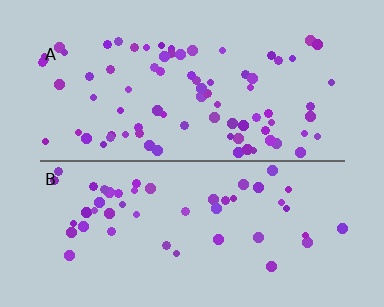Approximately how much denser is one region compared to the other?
Approximately 1.6× — region A over region B.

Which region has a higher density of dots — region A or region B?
A (the top).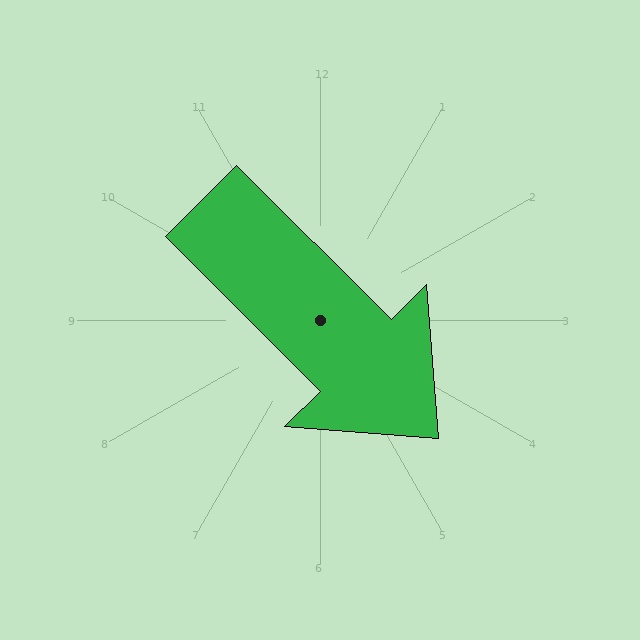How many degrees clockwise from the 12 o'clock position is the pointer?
Approximately 135 degrees.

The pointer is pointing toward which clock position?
Roughly 4 o'clock.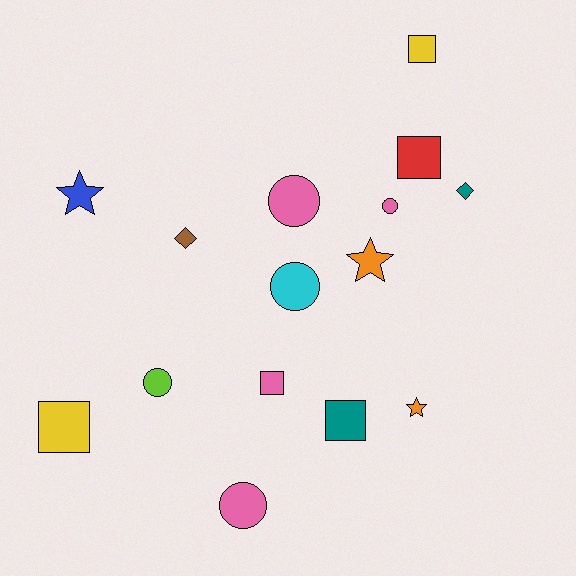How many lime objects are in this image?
There is 1 lime object.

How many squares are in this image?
There are 5 squares.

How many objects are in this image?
There are 15 objects.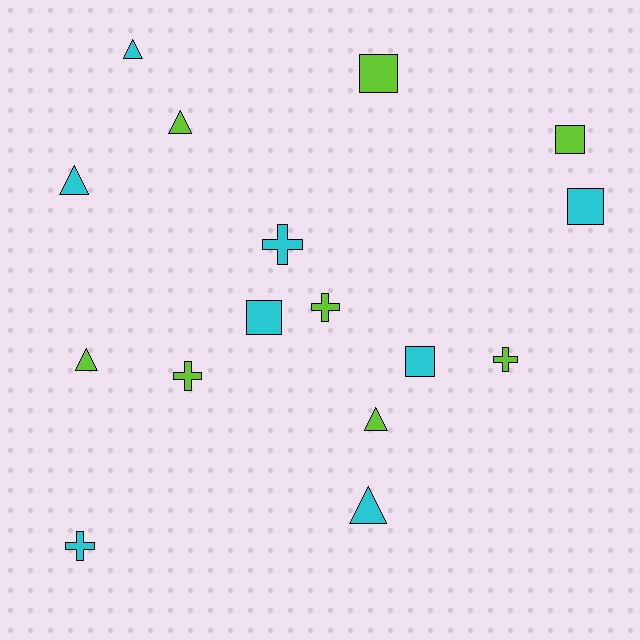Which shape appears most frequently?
Triangle, with 6 objects.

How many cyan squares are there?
There are 3 cyan squares.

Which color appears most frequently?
Lime, with 8 objects.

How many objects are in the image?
There are 16 objects.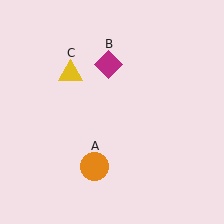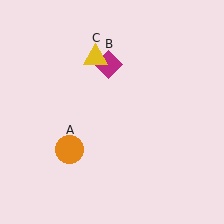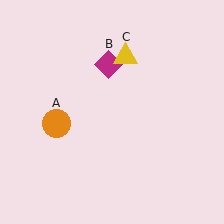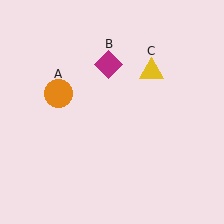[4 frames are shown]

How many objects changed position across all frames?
2 objects changed position: orange circle (object A), yellow triangle (object C).